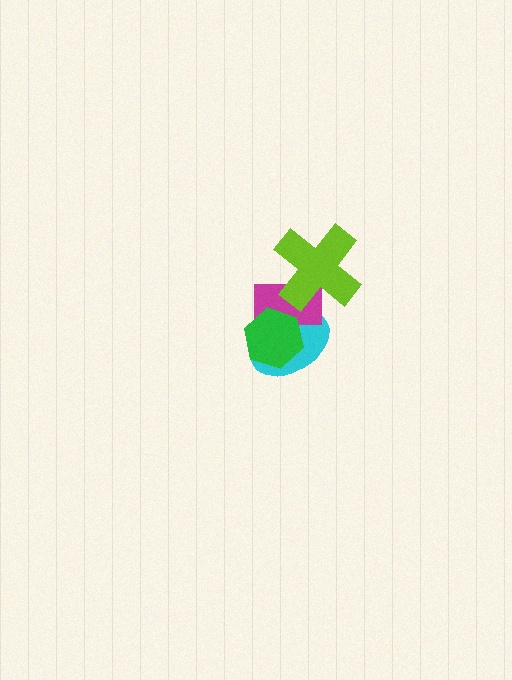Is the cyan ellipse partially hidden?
Yes, it is partially covered by another shape.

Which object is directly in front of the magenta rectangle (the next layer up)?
The green hexagon is directly in front of the magenta rectangle.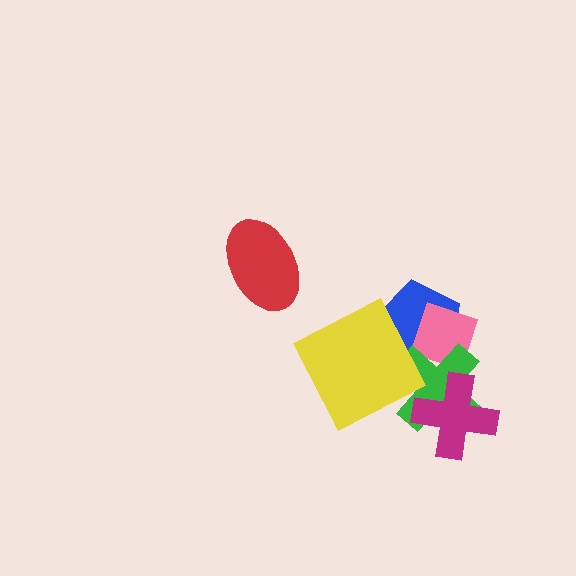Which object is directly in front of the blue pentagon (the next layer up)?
The pink square is directly in front of the blue pentagon.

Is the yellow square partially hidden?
No, no other shape covers it.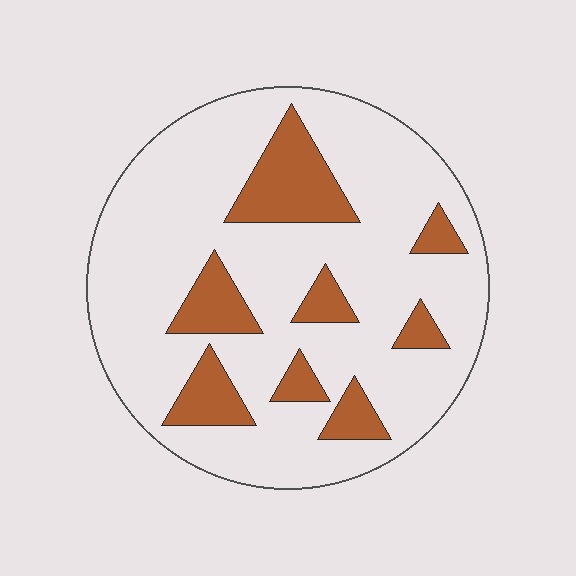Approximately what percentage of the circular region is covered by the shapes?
Approximately 20%.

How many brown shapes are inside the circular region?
8.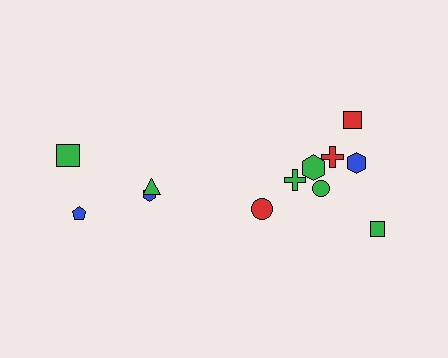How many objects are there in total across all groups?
There are 12 objects.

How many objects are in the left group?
There are 4 objects.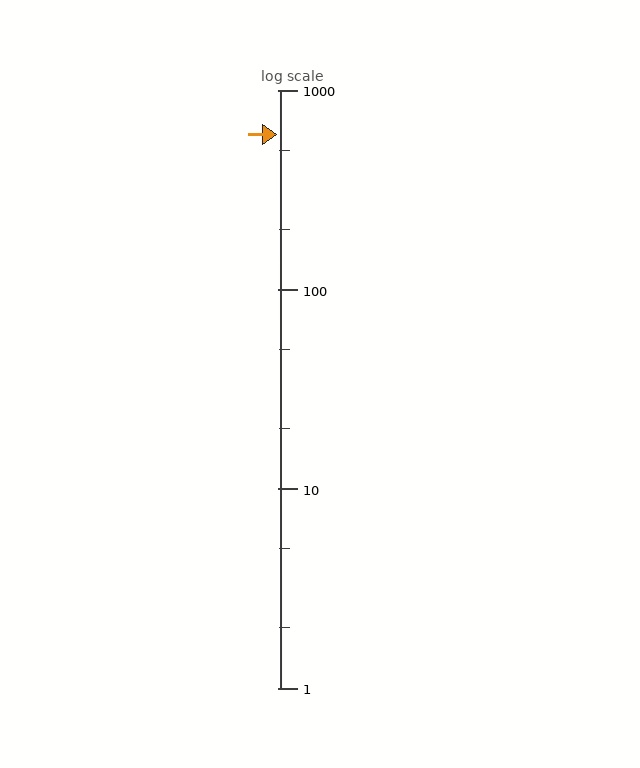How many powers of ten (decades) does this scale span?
The scale spans 3 decades, from 1 to 1000.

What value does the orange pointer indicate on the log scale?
The pointer indicates approximately 600.